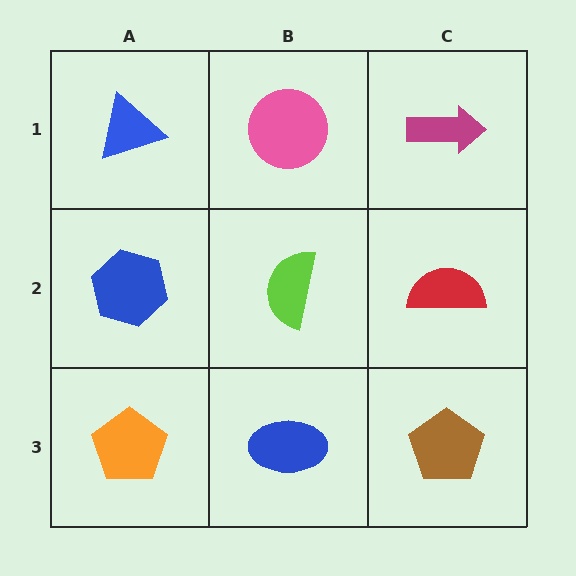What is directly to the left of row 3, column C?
A blue ellipse.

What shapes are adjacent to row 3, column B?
A lime semicircle (row 2, column B), an orange pentagon (row 3, column A), a brown pentagon (row 3, column C).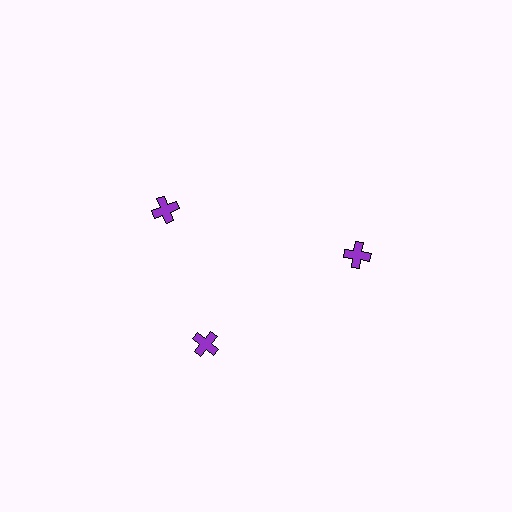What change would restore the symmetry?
The symmetry would be restored by rotating it back into even spacing with its neighbors so that all 3 crosses sit at equal angles and equal distance from the center.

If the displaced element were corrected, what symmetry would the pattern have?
It would have 3-fold rotational symmetry — the pattern would map onto itself every 120 degrees.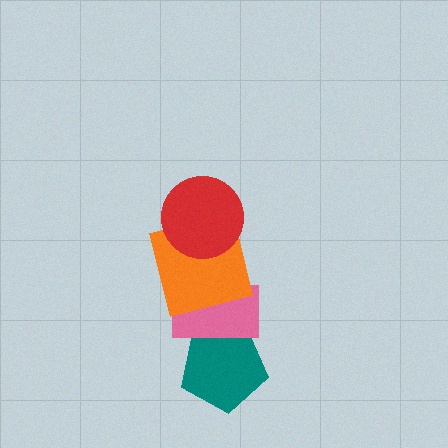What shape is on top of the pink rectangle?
The orange square is on top of the pink rectangle.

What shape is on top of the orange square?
The red circle is on top of the orange square.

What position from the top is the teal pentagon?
The teal pentagon is 4th from the top.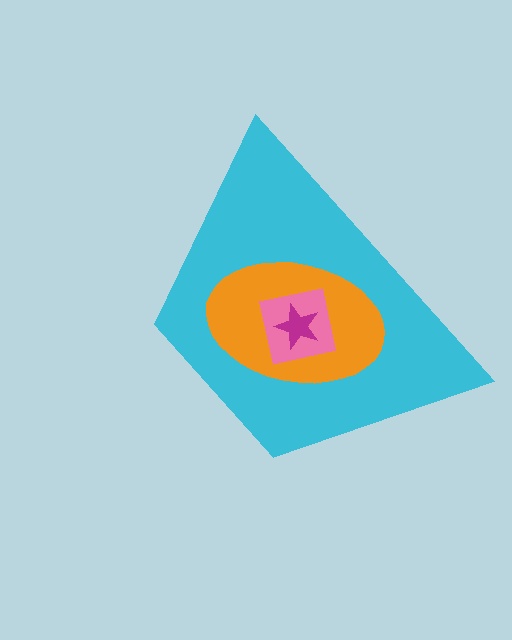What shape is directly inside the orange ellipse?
The pink square.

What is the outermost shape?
The cyan trapezoid.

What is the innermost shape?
The magenta star.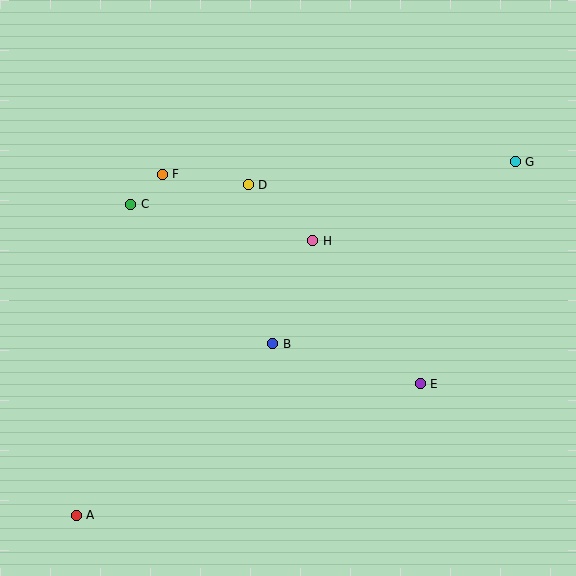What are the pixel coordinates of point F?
Point F is at (162, 174).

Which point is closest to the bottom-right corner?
Point E is closest to the bottom-right corner.